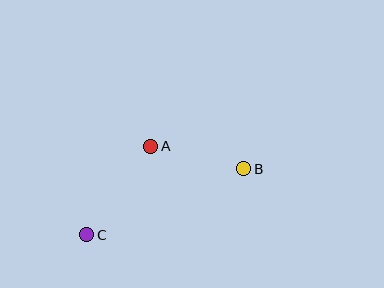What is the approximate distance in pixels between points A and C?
The distance between A and C is approximately 109 pixels.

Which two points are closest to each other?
Points A and B are closest to each other.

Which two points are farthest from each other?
Points B and C are farthest from each other.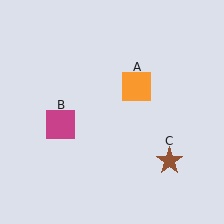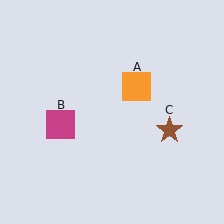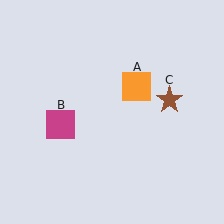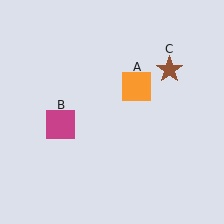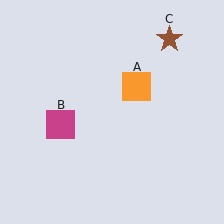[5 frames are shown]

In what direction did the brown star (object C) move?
The brown star (object C) moved up.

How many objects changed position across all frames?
1 object changed position: brown star (object C).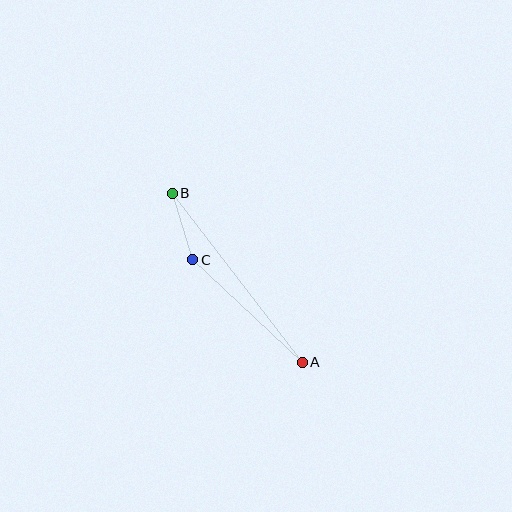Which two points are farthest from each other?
Points A and B are farthest from each other.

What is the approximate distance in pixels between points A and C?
The distance between A and C is approximately 150 pixels.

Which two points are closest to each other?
Points B and C are closest to each other.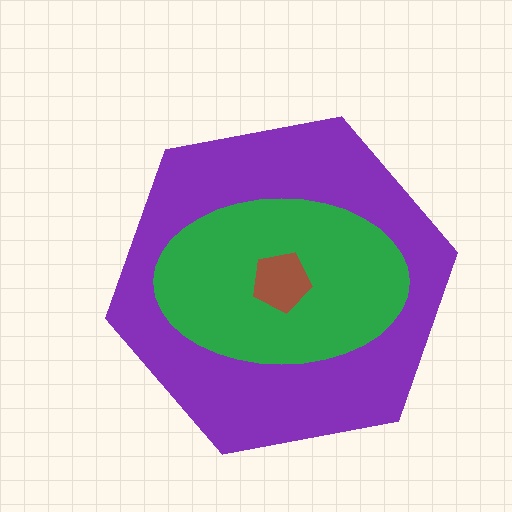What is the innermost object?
The brown pentagon.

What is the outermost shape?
The purple hexagon.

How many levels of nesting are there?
3.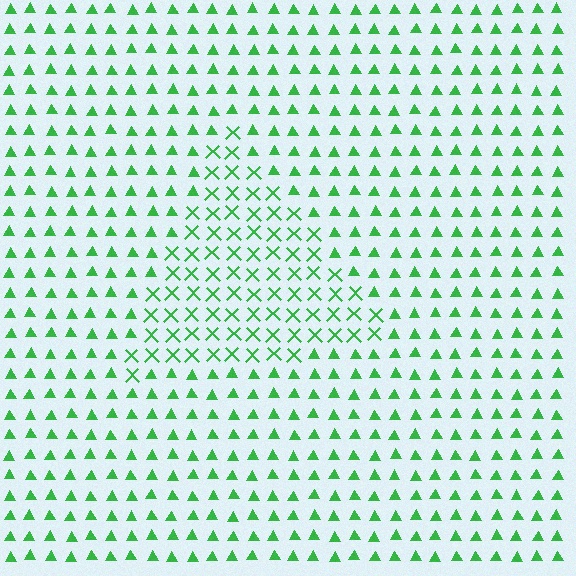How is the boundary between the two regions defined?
The boundary is defined by a change in element shape: X marks inside vs. triangles outside. All elements share the same color and spacing.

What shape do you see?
I see a triangle.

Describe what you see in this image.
The image is filled with small green elements arranged in a uniform grid. A triangle-shaped region contains X marks, while the surrounding area contains triangles. The boundary is defined purely by the change in element shape.